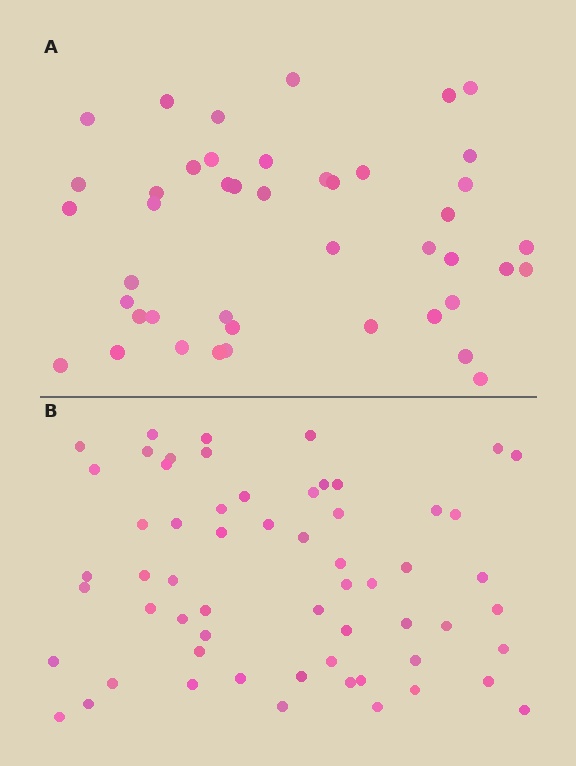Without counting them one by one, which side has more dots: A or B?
Region B (the bottom region) has more dots.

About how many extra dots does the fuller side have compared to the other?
Region B has approximately 15 more dots than region A.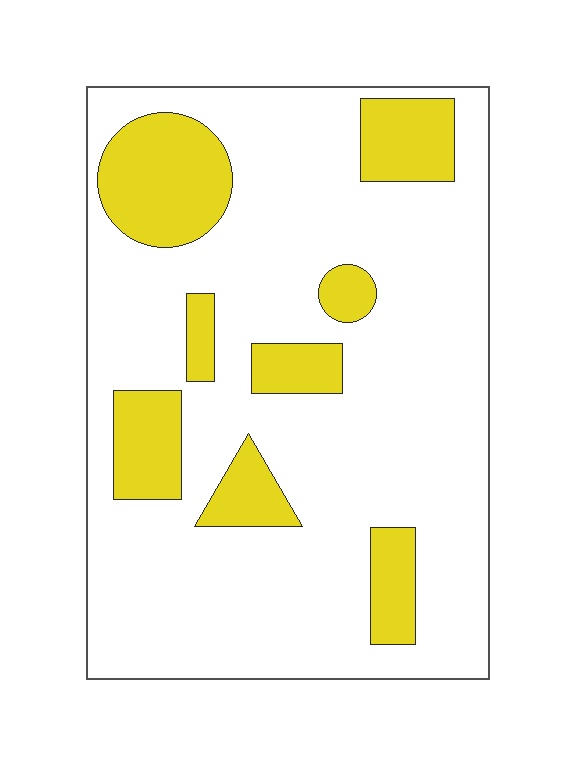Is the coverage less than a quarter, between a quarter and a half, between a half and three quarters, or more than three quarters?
Less than a quarter.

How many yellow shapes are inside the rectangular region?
8.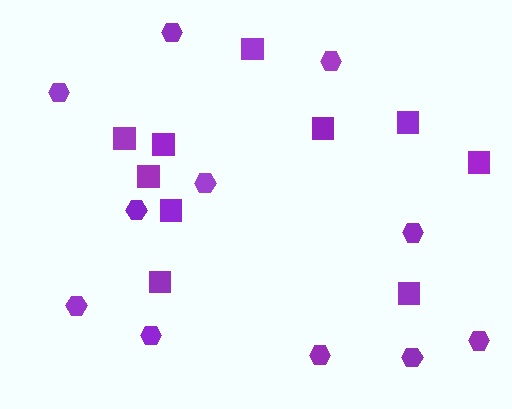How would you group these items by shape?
There are 2 groups: one group of hexagons (11) and one group of squares (10).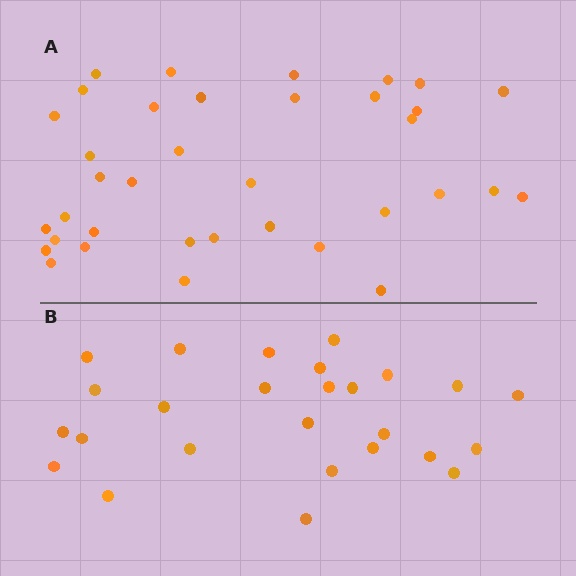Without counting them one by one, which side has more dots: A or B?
Region A (the top region) has more dots.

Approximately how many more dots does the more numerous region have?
Region A has roughly 10 or so more dots than region B.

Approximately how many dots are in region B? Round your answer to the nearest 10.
About 30 dots. (The exact count is 26, which rounds to 30.)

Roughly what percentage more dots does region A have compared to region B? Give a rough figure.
About 40% more.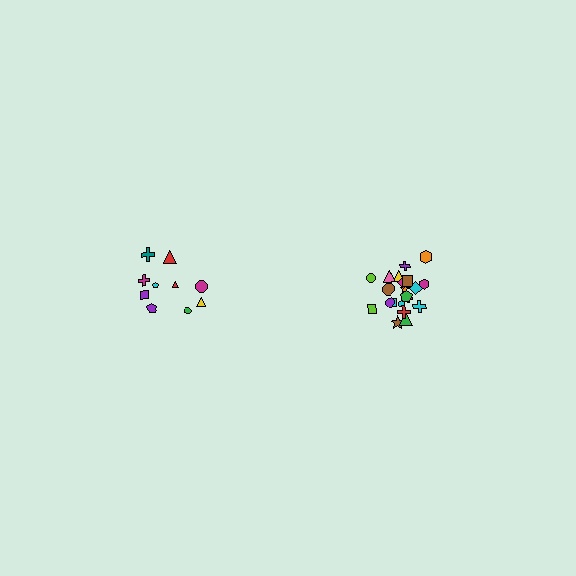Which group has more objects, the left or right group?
The right group.